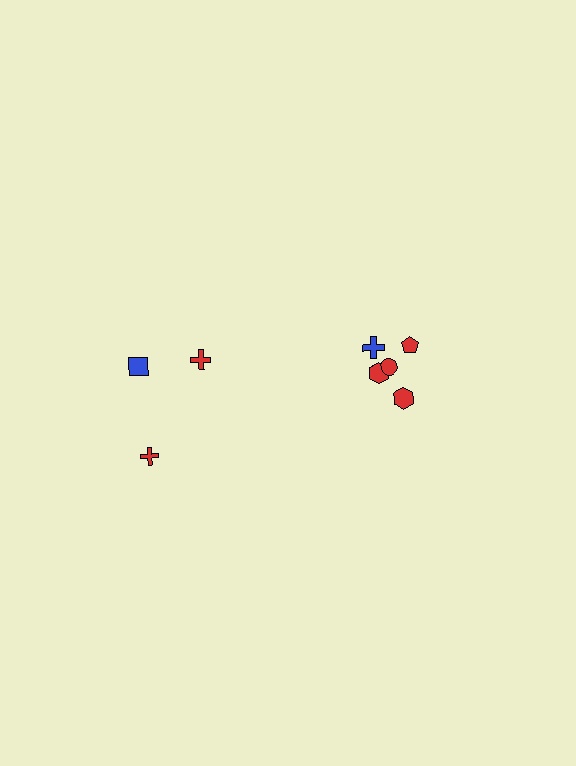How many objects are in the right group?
There are 5 objects.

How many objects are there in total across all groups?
There are 8 objects.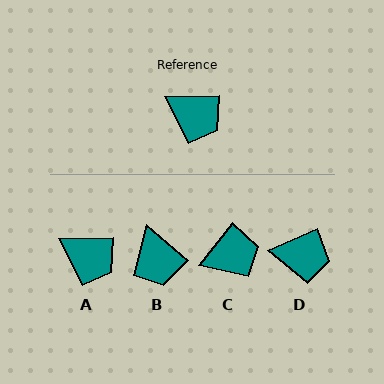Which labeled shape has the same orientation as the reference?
A.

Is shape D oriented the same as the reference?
No, it is off by about 23 degrees.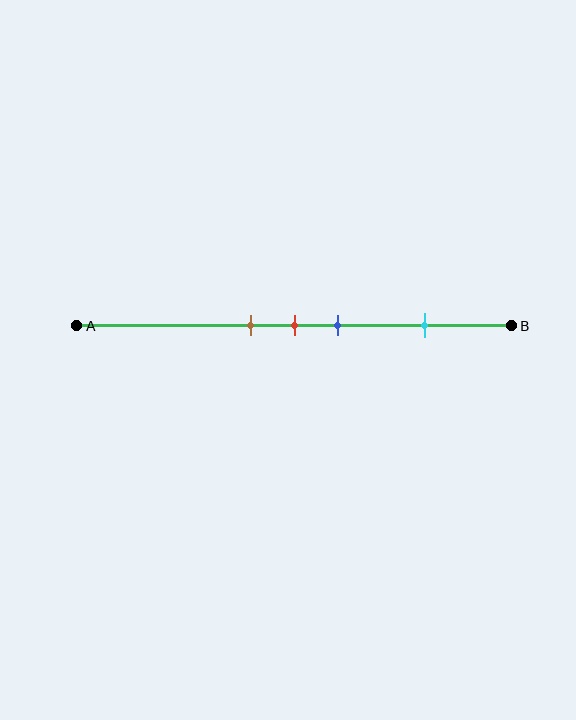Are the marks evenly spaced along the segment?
No, the marks are not evenly spaced.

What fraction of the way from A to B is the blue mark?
The blue mark is approximately 60% (0.6) of the way from A to B.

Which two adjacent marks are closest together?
The brown and red marks are the closest adjacent pair.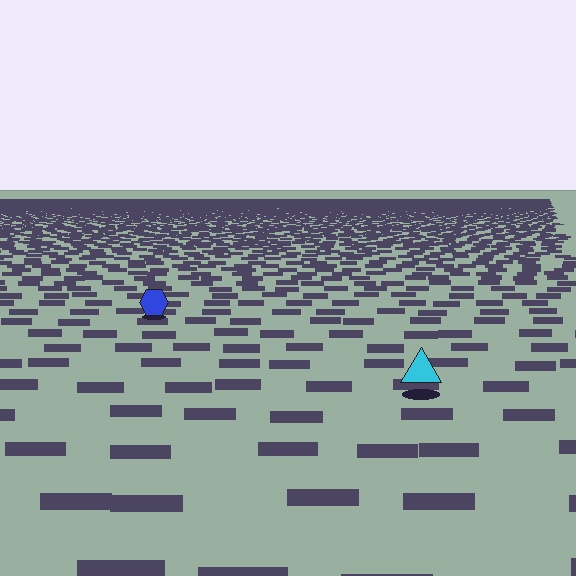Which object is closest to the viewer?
The cyan triangle is closest. The texture marks near it are larger and more spread out.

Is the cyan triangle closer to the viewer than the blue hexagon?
Yes. The cyan triangle is closer — you can tell from the texture gradient: the ground texture is coarser near it.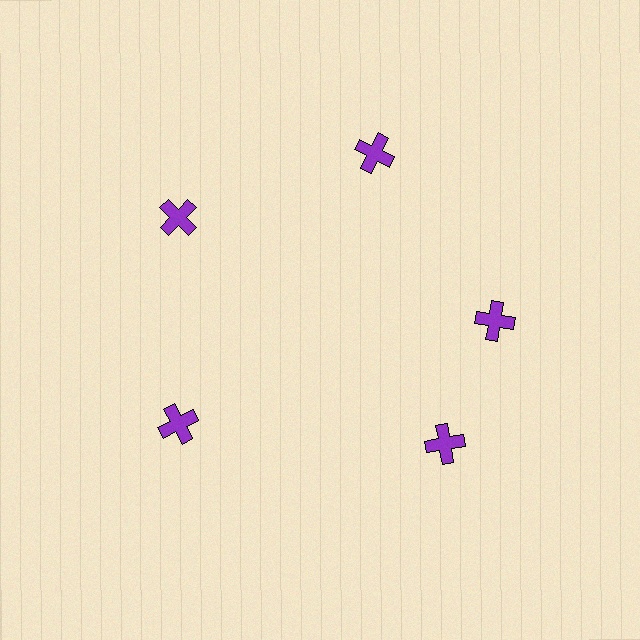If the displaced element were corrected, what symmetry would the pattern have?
It would have 5-fold rotational symmetry — the pattern would map onto itself every 72 degrees.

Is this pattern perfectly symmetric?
No. The 5 purple crosses are arranged in a ring, but one element near the 5 o'clock position is rotated out of alignment along the ring, breaking the 5-fold rotational symmetry.